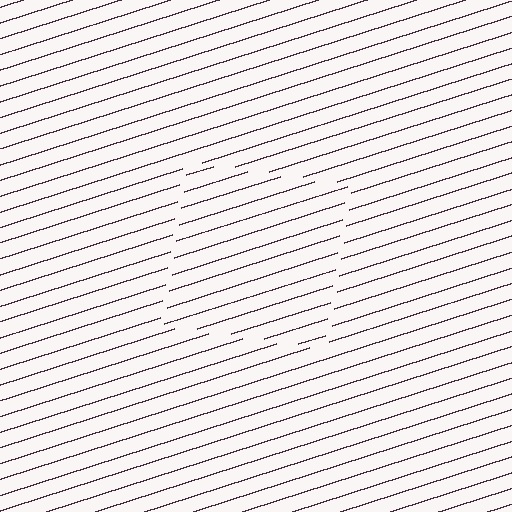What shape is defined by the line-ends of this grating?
An illusory square. The interior of the shape contains the same grating, shifted by half a period — the contour is defined by the phase discontinuity where line-ends from the inner and outer gratings abut.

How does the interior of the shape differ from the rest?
The interior of the shape contains the same grating, shifted by half a period — the contour is defined by the phase discontinuity where line-ends from the inner and outer gratings abut.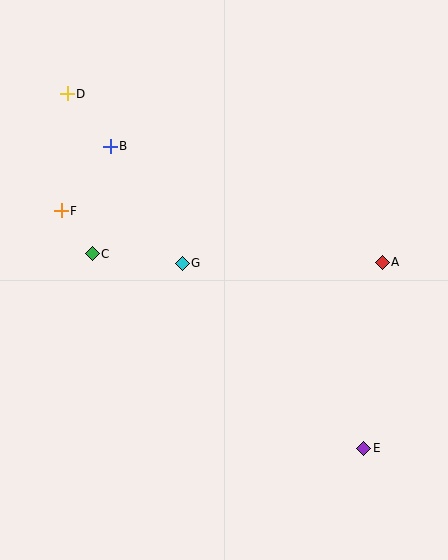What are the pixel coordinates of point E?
Point E is at (364, 448).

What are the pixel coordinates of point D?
Point D is at (67, 94).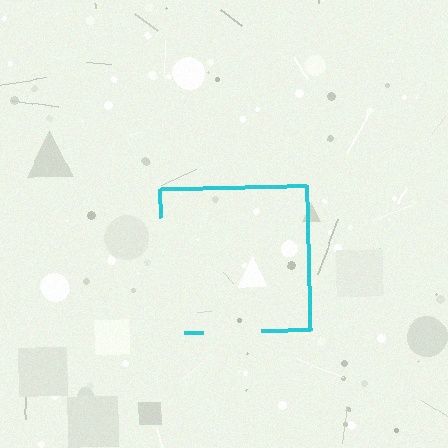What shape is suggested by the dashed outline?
The dashed outline suggests a square.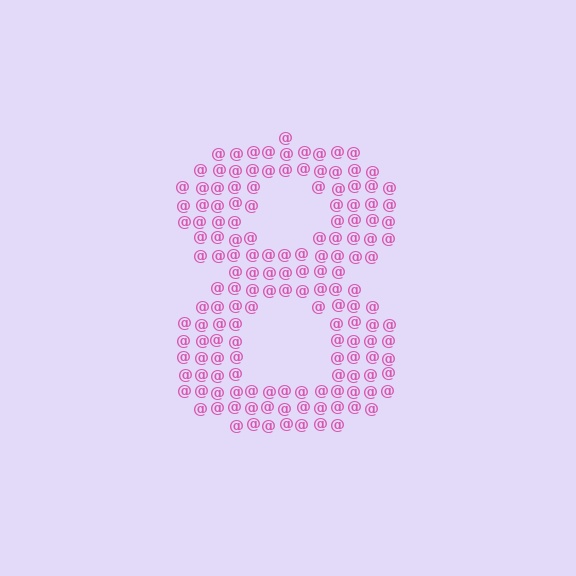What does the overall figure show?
The overall figure shows the digit 8.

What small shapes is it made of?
It is made of small at signs.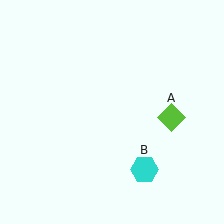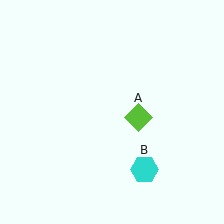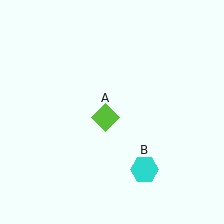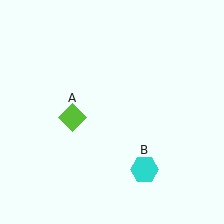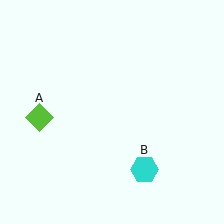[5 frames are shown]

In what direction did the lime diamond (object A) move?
The lime diamond (object A) moved left.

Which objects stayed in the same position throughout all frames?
Cyan hexagon (object B) remained stationary.